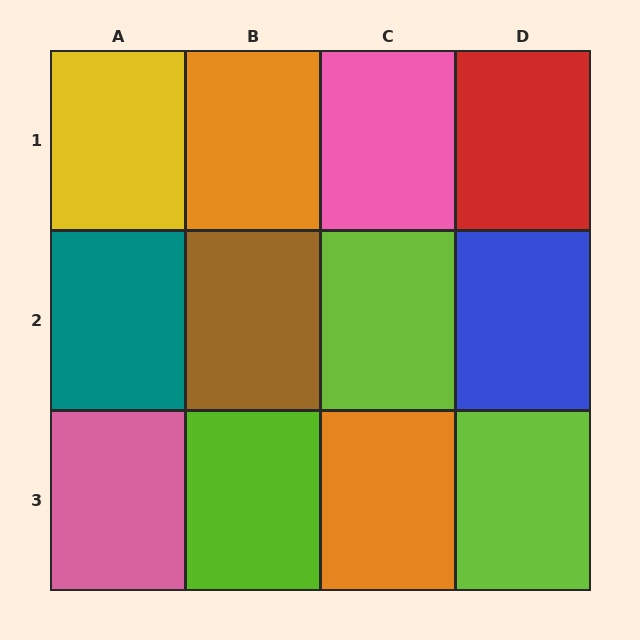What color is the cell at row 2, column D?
Blue.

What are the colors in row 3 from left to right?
Pink, lime, orange, lime.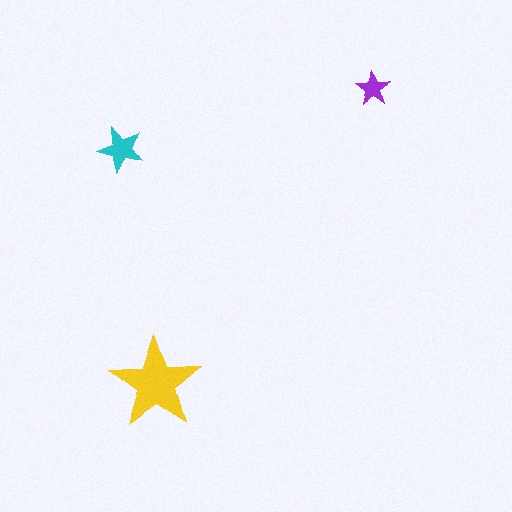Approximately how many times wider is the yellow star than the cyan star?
About 2 times wider.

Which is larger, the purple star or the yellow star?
The yellow one.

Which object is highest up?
The purple star is topmost.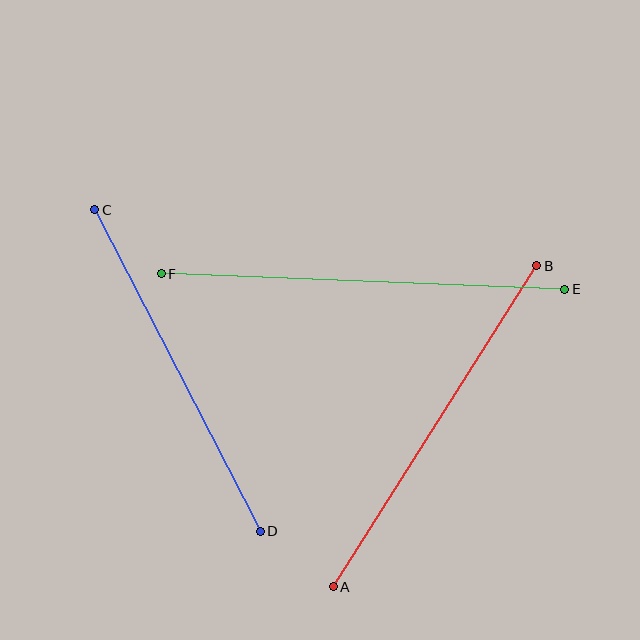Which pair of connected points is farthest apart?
Points E and F are farthest apart.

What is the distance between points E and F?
The distance is approximately 404 pixels.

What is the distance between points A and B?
The distance is approximately 380 pixels.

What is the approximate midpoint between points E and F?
The midpoint is at approximately (363, 282) pixels.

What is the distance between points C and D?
The distance is approximately 361 pixels.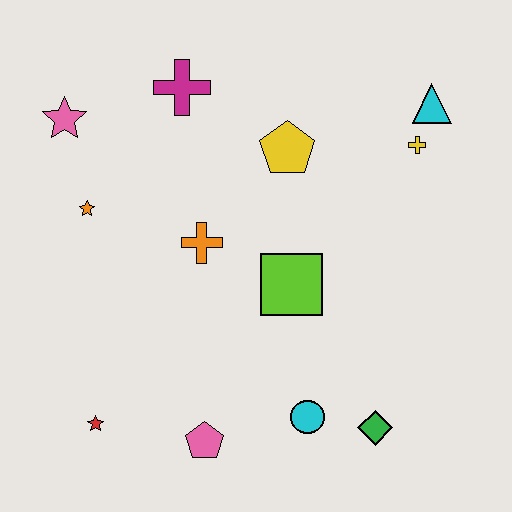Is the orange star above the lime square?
Yes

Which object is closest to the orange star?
The pink star is closest to the orange star.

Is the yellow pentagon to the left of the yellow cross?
Yes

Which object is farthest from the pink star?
The green diamond is farthest from the pink star.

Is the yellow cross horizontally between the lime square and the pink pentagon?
No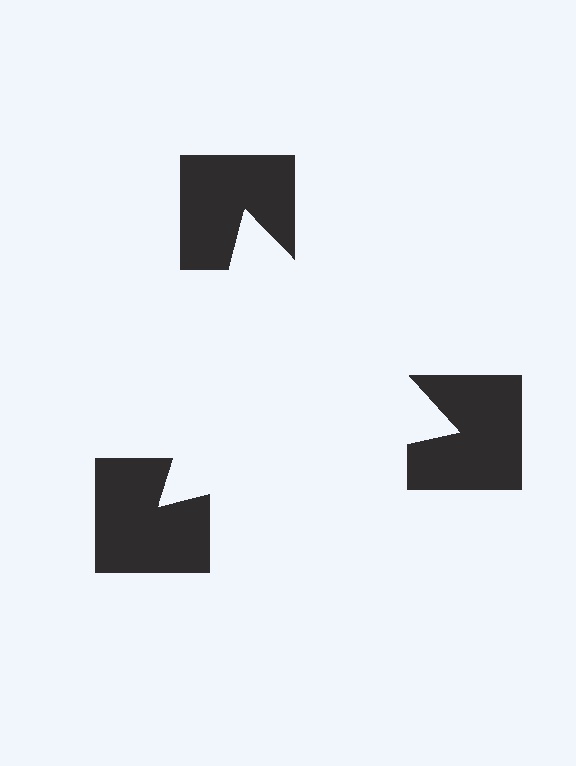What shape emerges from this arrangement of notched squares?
An illusory triangle — its edges are inferred from the aligned wedge cuts in the notched squares, not physically drawn.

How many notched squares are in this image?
There are 3 — one at each vertex of the illusory triangle.